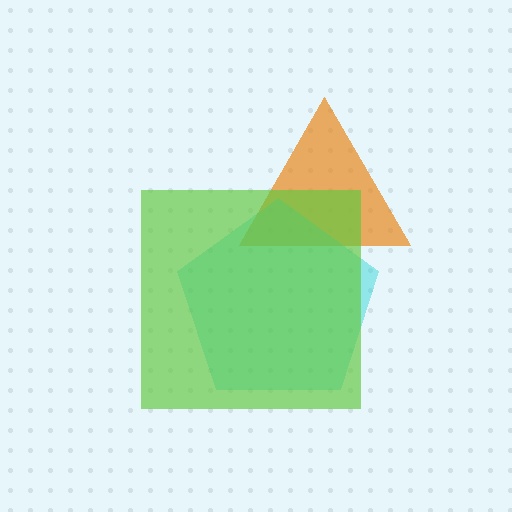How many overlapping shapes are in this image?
There are 3 overlapping shapes in the image.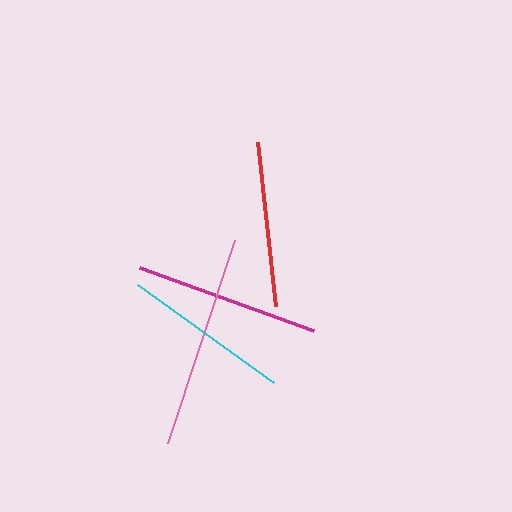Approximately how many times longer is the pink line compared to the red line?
The pink line is approximately 1.3 times the length of the red line.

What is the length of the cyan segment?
The cyan segment is approximately 168 pixels long.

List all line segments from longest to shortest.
From longest to shortest: pink, magenta, cyan, red.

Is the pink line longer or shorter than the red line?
The pink line is longer than the red line.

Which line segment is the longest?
The pink line is the longest at approximately 213 pixels.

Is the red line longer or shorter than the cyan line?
The cyan line is longer than the red line.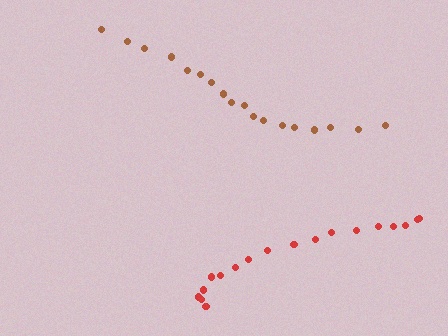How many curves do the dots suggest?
There are 2 distinct paths.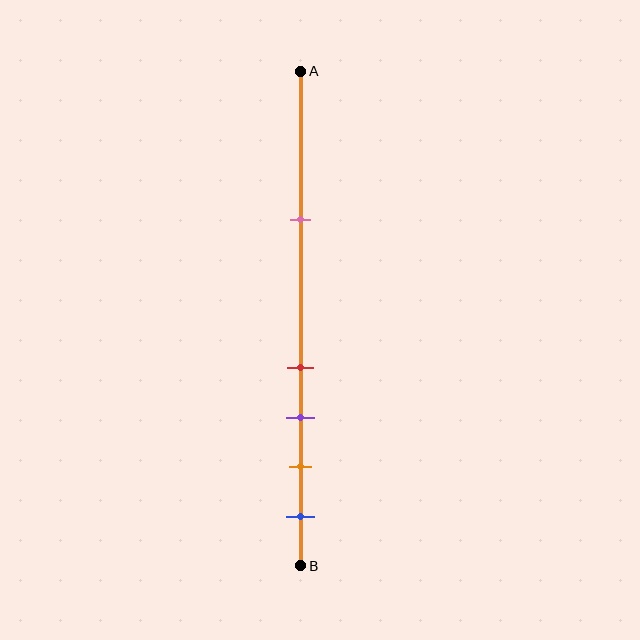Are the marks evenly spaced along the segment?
No, the marks are not evenly spaced.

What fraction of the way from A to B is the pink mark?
The pink mark is approximately 30% (0.3) of the way from A to B.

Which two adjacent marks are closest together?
The red and purple marks are the closest adjacent pair.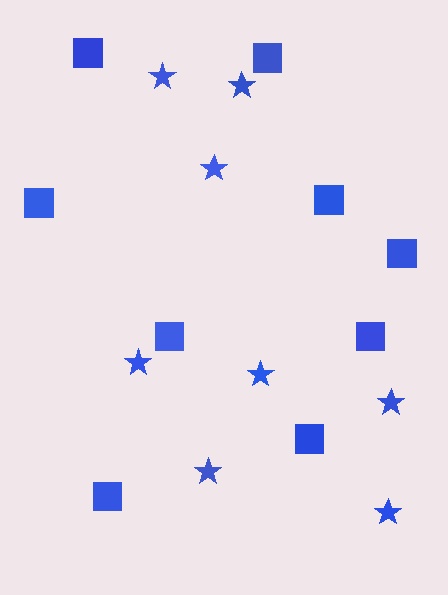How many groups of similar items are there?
There are 2 groups: one group of stars (8) and one group of squares (9).